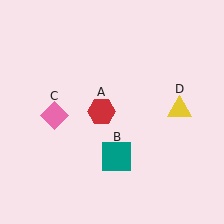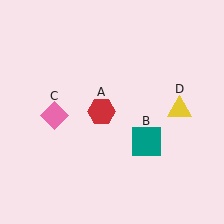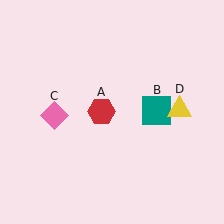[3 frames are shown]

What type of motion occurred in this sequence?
The teal square (object B) rotated counterclockwise around the center of the scene.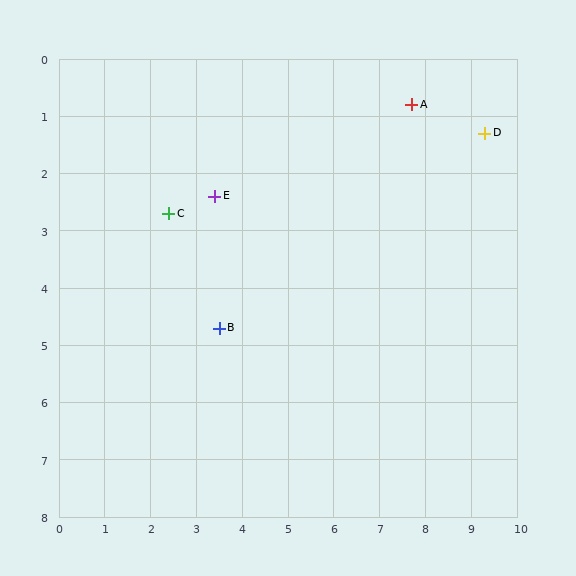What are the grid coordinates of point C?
Point C is at approximately (2.4, 2.7).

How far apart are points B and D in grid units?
Points B and D are about 6.7 grid units apart.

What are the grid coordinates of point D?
Point D is at approximately (9.3, 1.3).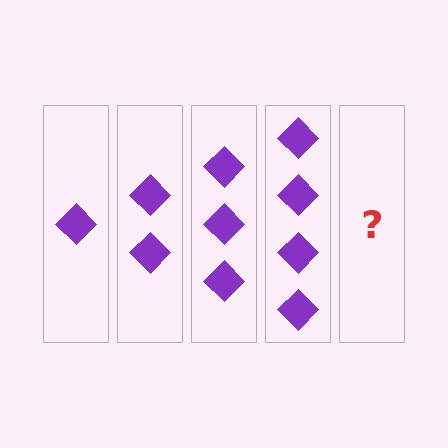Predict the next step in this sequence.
The next step is 5 diamonds.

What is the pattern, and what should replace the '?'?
The pattern is that each step adds one more diamond. The '?' should be 5 diamonds.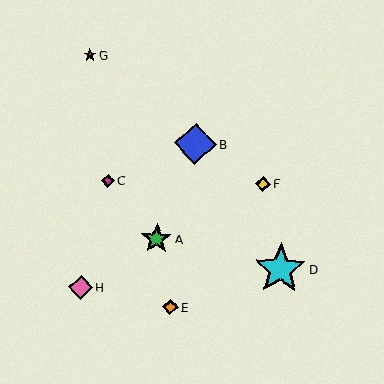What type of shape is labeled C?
Shape C is a magenta diamond.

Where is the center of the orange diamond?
The center of the orange diamond is at (170, 307).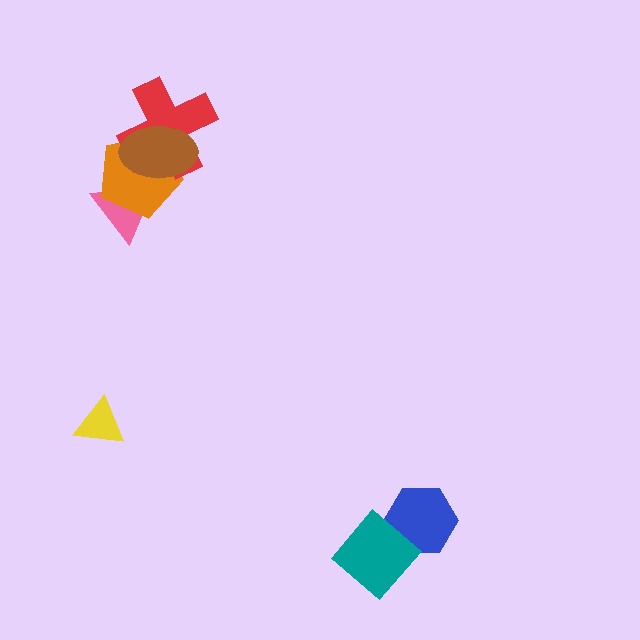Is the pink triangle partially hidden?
Yes, it is partially covered by another shape.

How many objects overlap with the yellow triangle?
0 objects overlap with the yellow triangle.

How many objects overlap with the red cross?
2 objects overlap with the red cross.